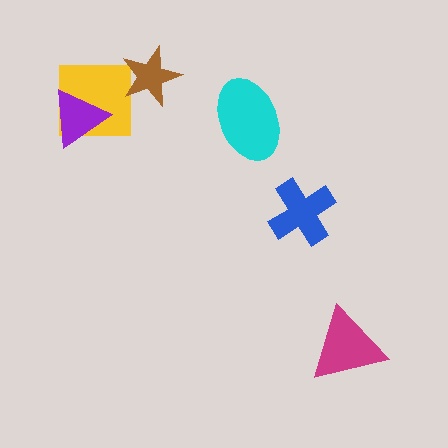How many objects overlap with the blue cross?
0 objects overlap with the blue cross.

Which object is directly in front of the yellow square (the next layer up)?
The purple triangle is directly in front of the yellow square.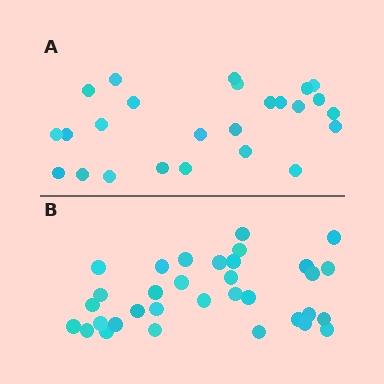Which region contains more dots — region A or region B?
Region B (the bottom region) has more dots.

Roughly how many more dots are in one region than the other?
Region B has roughly 8 or so more dots than region A.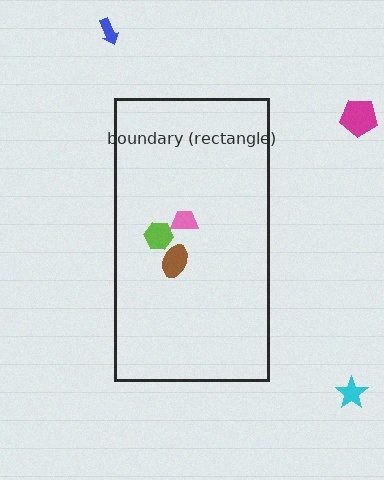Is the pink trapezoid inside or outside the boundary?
Inside.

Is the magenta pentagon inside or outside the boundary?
Outside.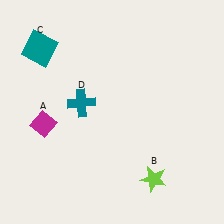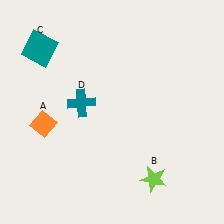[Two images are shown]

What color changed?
The diamond (A) changed from magenta in Image 1 to orange in Image 2.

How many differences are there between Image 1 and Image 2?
There is 1 difference between the two images.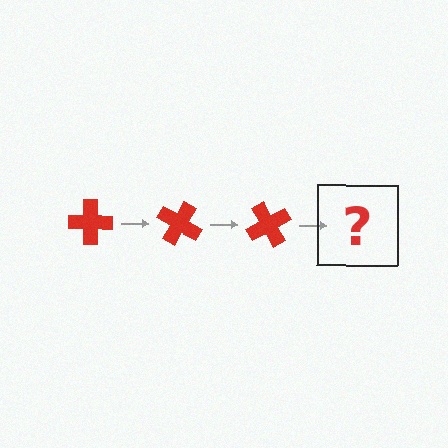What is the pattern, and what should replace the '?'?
The pattern is that the cross rotates 30 degrees each step. The '?' should be a red cross rotated 90 degrees.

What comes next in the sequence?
The next element should be a red cross rotated 90 degrees.